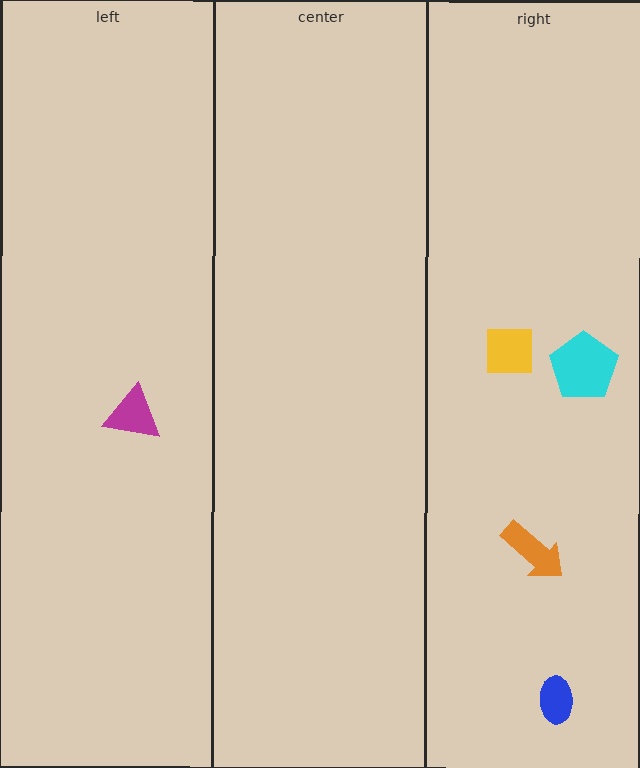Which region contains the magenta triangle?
The left region.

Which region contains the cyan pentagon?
The right region.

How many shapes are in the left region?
1.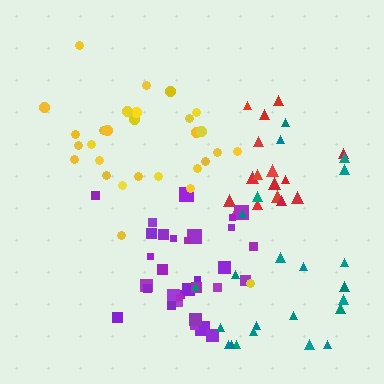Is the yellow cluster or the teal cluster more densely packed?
Yellow.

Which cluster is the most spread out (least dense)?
Teal.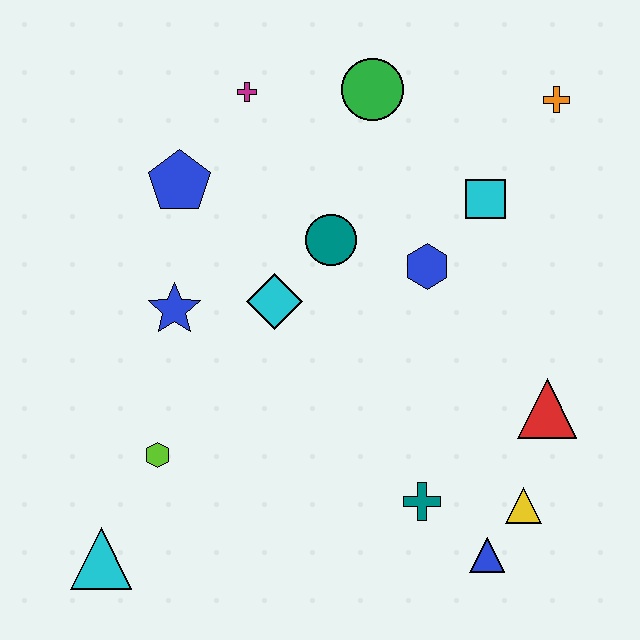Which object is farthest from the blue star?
The orange cross is farthest from the blue star.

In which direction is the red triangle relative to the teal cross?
The red triangle is to the right of the teal cross.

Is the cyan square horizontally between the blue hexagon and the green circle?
No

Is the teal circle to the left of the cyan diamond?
No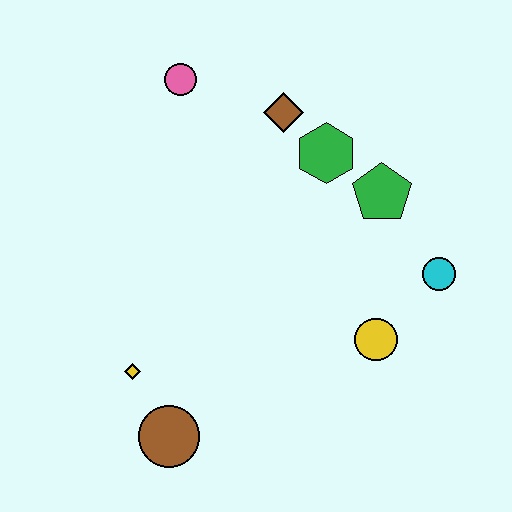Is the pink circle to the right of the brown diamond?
No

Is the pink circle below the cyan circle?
No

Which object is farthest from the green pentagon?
The brown circle is farthest from the green pentagon.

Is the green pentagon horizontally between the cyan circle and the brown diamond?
Yes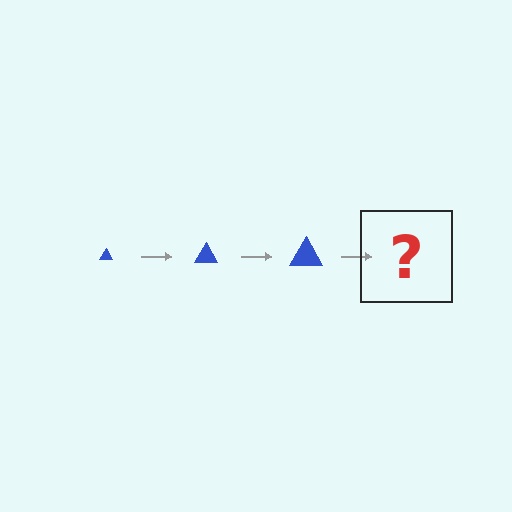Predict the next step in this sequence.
The next step is a blue triangle, larger than the previous one.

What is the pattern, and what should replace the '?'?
The pattern is that the triangle gets progressively larger each step. The '?' should be a blue triangle, larger than the previous one.